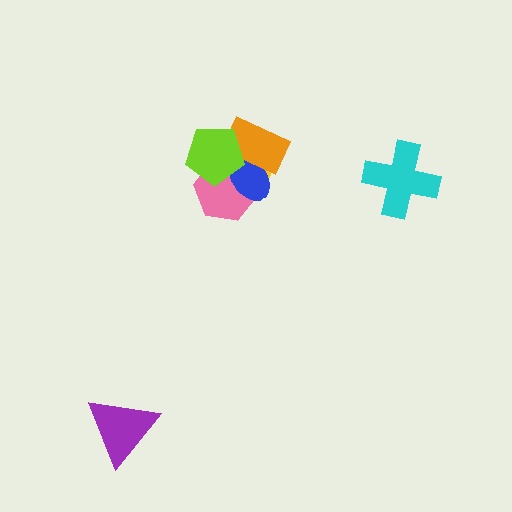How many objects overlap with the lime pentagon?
4 objects overlap with the lime pentagon.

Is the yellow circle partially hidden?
Yes, it is partially covered by another shape.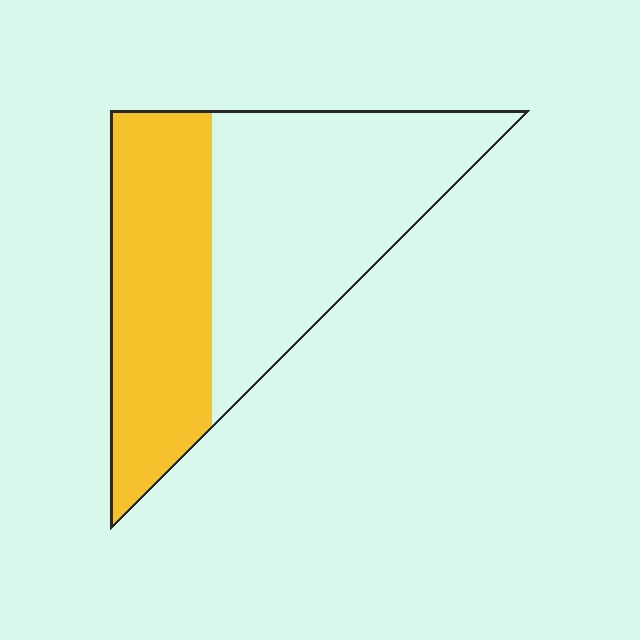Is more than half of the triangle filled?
No.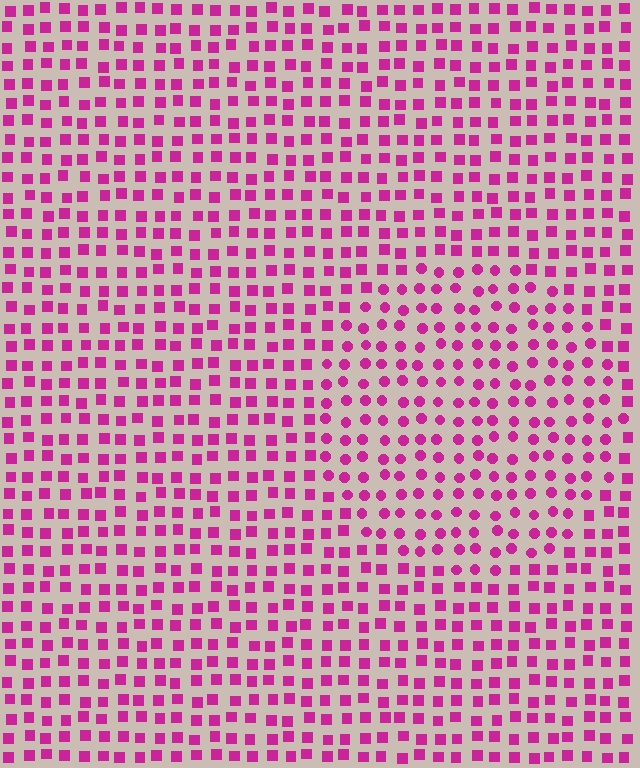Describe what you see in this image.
The image is filled with small magenta elements arranged in a uniform grid. A circle-shaped region contains circles, while the surrounding area contains squares. The boundary is defined purely by the change in element shape.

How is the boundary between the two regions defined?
The boundary is defined by a change in element shape: circles inside vs. squares outside. All elements share the same color and spacing.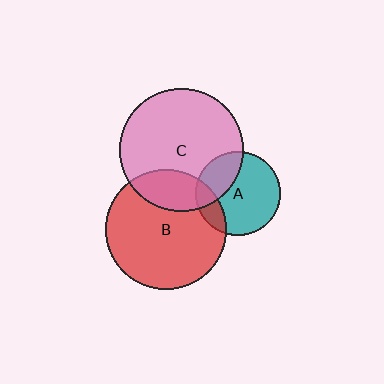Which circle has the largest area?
Circle C (pink).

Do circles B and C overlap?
Yes.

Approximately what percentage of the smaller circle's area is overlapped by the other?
Approximately 25%.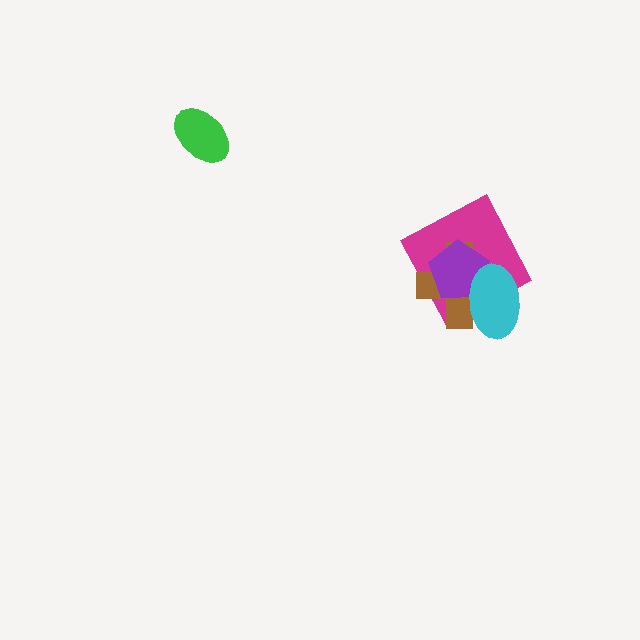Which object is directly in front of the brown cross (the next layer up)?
The purple pentagon is directly in front of the brown cross.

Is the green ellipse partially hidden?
No, no other shape covers it.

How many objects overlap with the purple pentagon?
3 objects overlap with the purple pentagon.